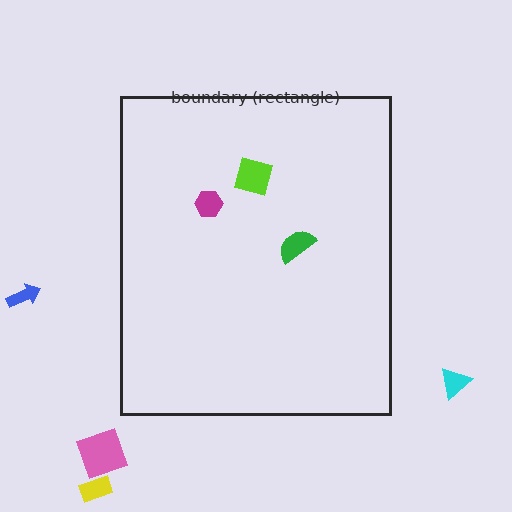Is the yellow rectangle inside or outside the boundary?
Outside.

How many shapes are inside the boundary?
3 inside, 4 outside.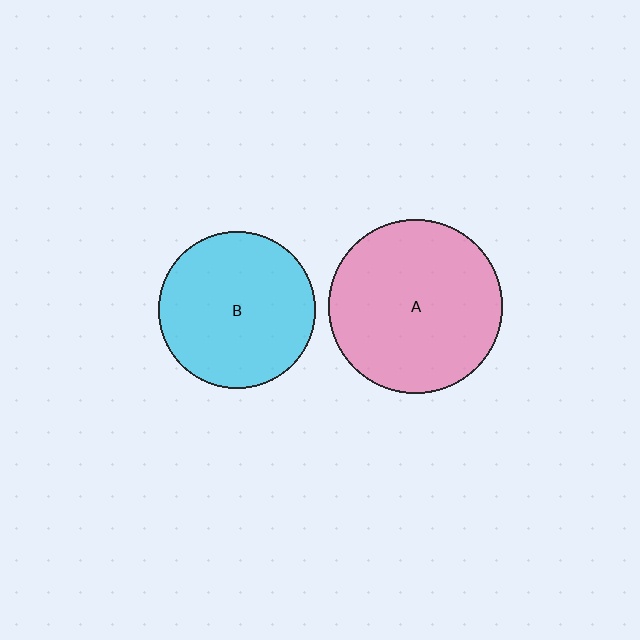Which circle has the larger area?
Circle A (pink).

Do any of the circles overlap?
No, none of the circles overlap.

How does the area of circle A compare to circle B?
Approximately 1.2 times.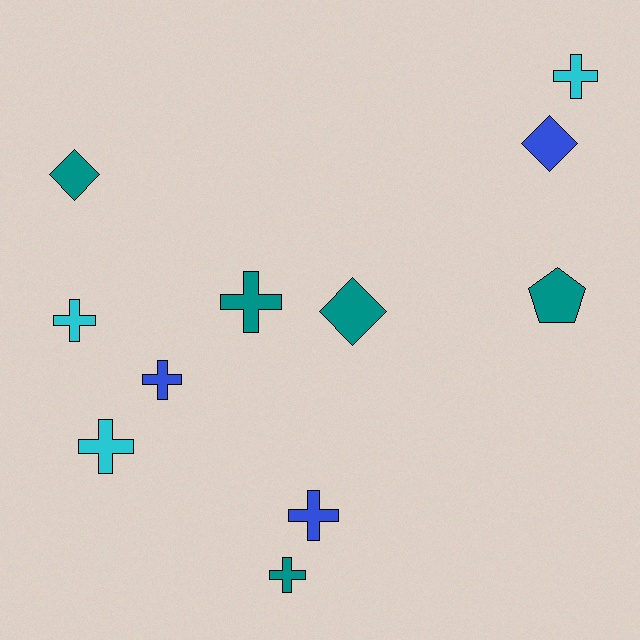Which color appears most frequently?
Teal, with 5 objects.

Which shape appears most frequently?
Cross, with 7 objects.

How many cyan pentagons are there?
There are no cyan pentagons.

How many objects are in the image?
There are 11 objects.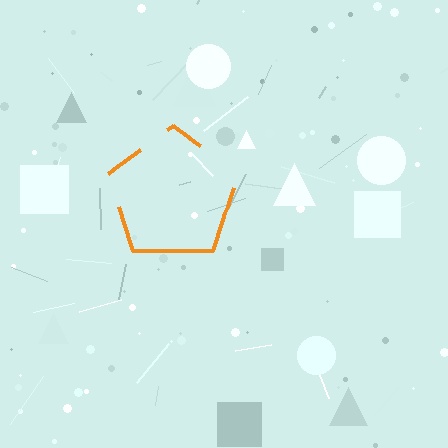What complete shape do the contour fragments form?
The contour fragments form a pentagon.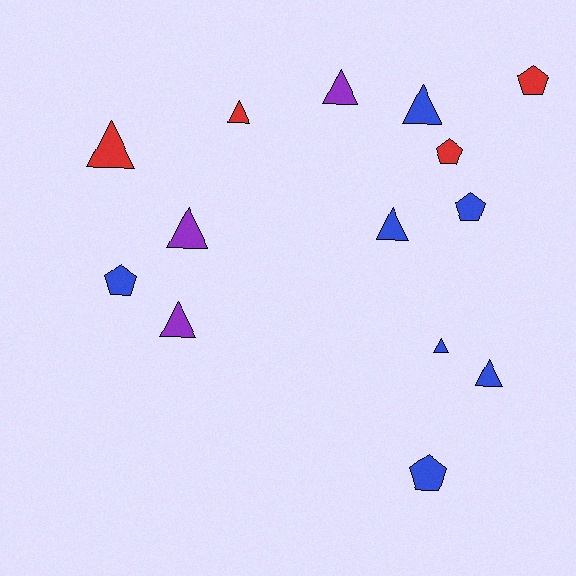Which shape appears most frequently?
Triangle, with 9 objects.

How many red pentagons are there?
There are 2 red pentagons.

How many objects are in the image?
There are 14 objects.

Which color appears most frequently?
Blue, with 7 objects.